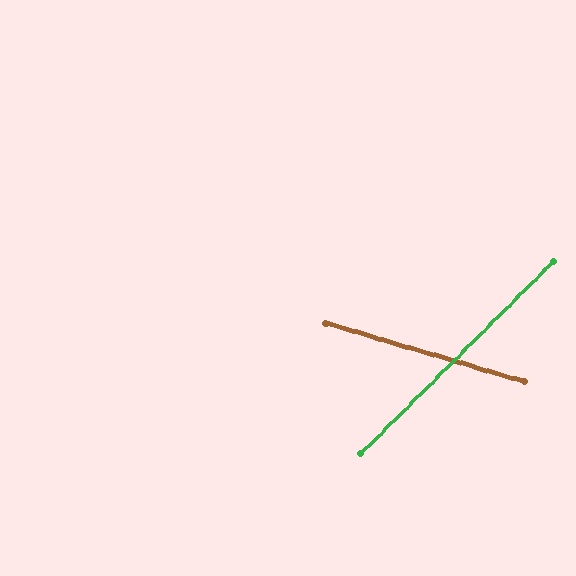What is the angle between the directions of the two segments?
Approximately 61 degrees.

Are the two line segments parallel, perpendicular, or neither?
Neither parallel nor perpendicular — they differ by about 61°.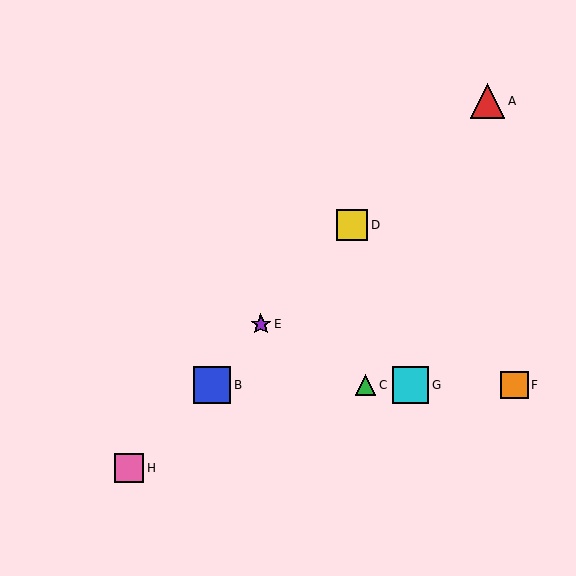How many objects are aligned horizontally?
4 objects (B, C, F, G) are aligned horizontally.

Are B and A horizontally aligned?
No, B is at y≈385 and A is at y≈101.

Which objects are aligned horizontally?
Objects B, C, F, G are aligned horizontally.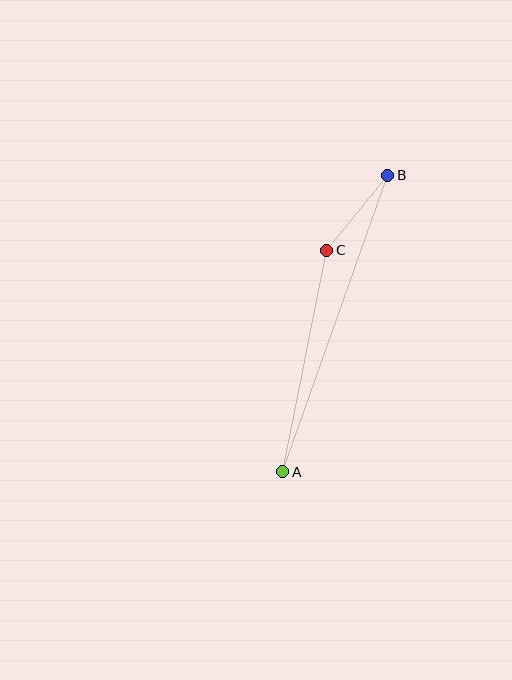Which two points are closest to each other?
Points B and C are closest to each other.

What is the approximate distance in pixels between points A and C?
The distance between A and C is approximately 226 pixels.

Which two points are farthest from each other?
Points A and B are farthest from each other.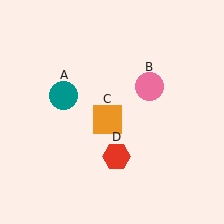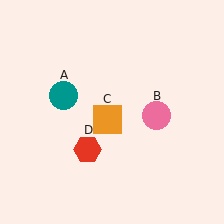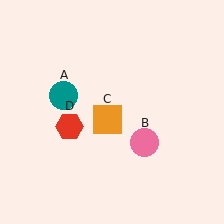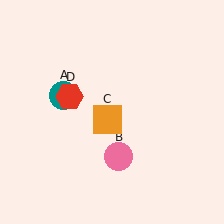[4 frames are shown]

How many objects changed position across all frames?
2 objects changed position: pink circle (object B), red hexagon (object D).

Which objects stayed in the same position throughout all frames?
Teal circle (object A) and orange square (object C) remained stationary.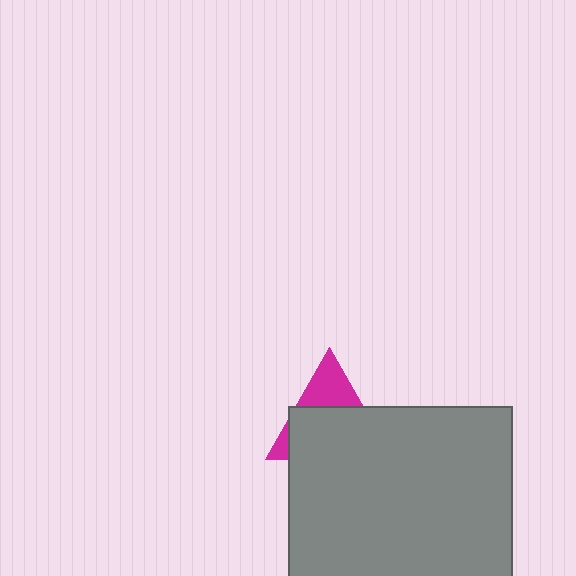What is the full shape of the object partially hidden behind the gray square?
The partially hidden object is a magenta triangle.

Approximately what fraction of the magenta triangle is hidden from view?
Roughly 67% of the magenta triangle is hidden behind the gray square.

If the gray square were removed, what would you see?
You would see the complete magenta triangle.